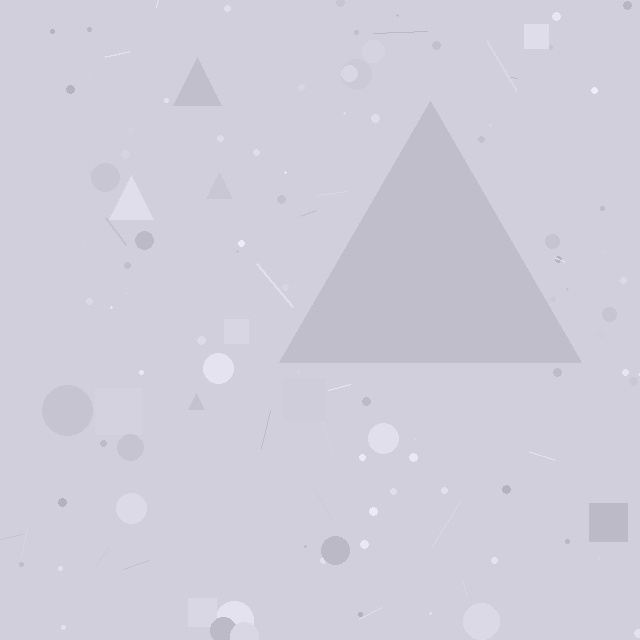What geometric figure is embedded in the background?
A triangle is embedded in the background.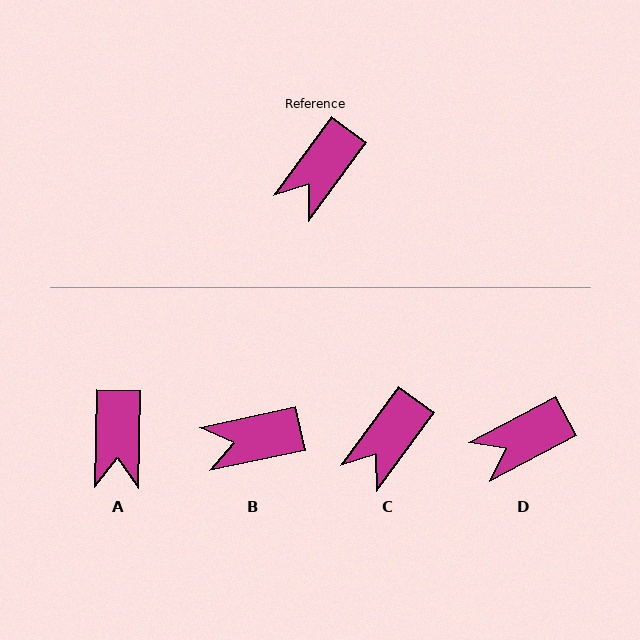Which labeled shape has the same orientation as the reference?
C.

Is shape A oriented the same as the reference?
No, it is off by about 35 degrees.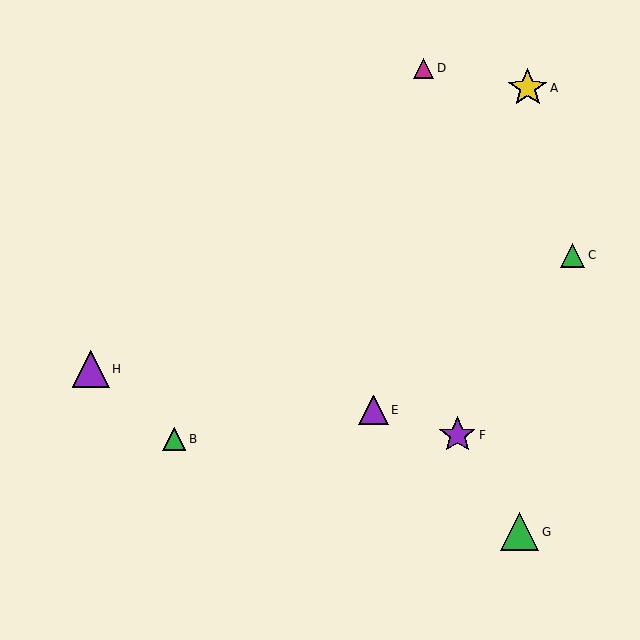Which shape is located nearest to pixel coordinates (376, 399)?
The purple triangle (labeled E) at (373, 410) is nearest to that location.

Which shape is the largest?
The yellow star (labeled A) is the largest.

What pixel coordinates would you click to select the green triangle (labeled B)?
Click at (174, 439) to select the green triangle B.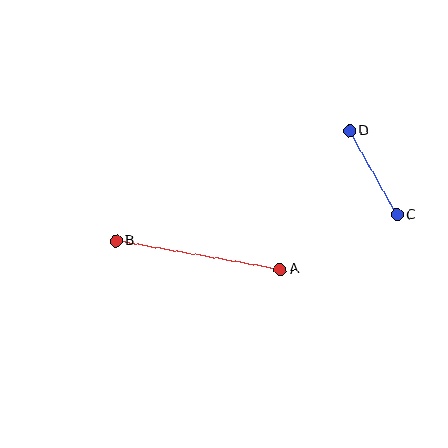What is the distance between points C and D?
The distance is approximately 97 pixels.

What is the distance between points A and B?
The distance is approximately 167 pixels.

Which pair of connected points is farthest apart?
Points A and B are farthest apart.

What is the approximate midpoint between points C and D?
The midpoint is at approximately (373, 173) pixels.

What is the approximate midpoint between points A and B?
The midpoint is at approximately (198, 255) pixels.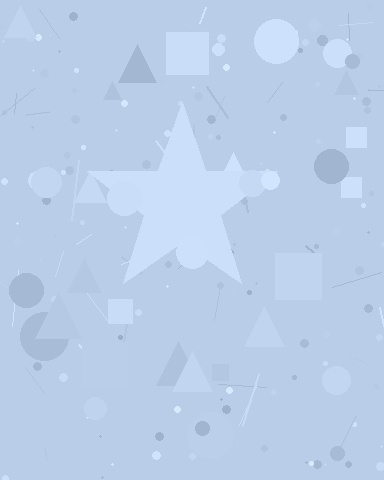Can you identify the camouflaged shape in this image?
The camouflaged shape is a star.